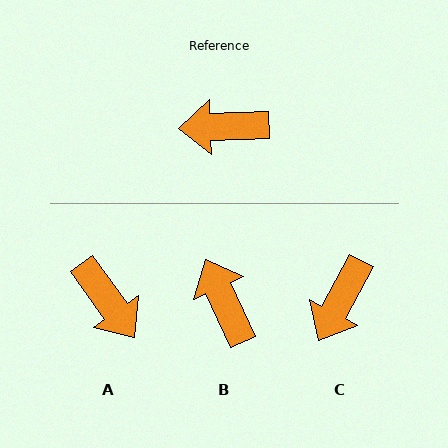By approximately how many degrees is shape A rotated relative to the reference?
Approximately 124 degrees counter-clockwise.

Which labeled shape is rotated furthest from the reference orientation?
A, about 124 degrees away.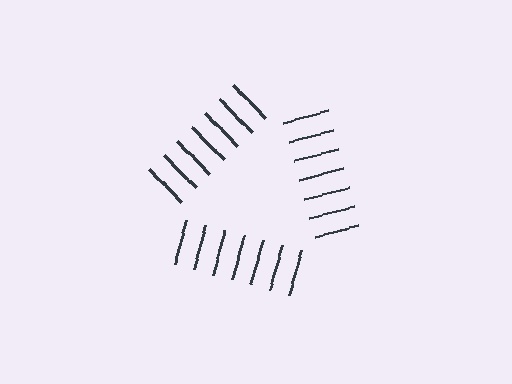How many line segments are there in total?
21 — 7 along each of the 3 edges.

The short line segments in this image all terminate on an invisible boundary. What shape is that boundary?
An illusory triangle — the line segments terminate on its edges but no continuous stroke is drawn.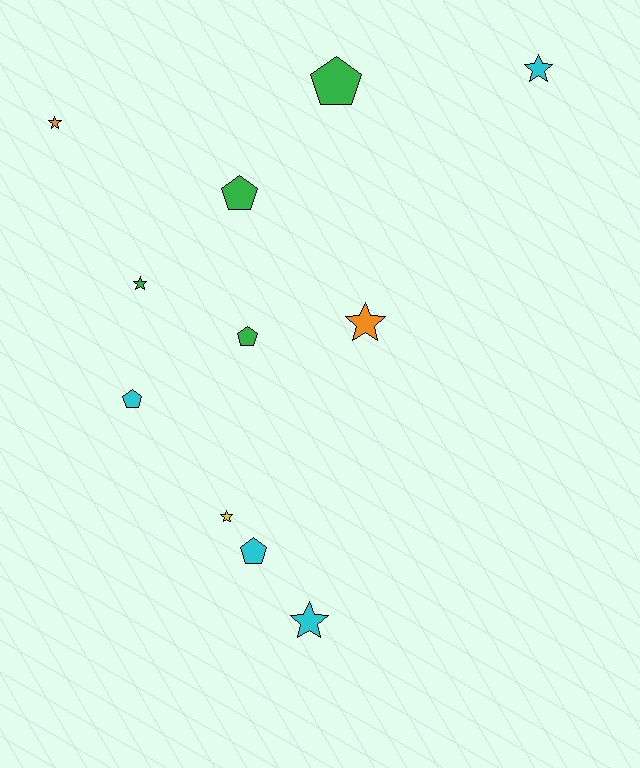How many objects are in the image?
There are 11 objects.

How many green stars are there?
There is 1 green star.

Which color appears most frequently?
Green, with 4 objects.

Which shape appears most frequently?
Star, with 6 objects.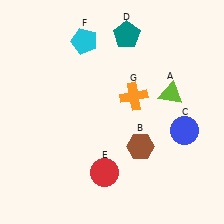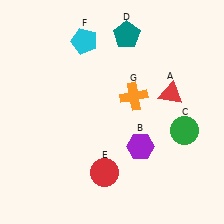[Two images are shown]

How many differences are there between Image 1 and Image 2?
There are 3 differences between the two images.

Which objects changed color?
A changed from lime to red. B changed from brown to purple. C changed from blue to green.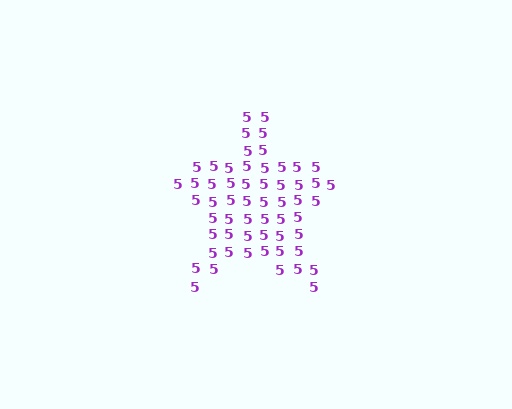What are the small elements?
The small elements are digit 5's.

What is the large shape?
The large shape is a star.